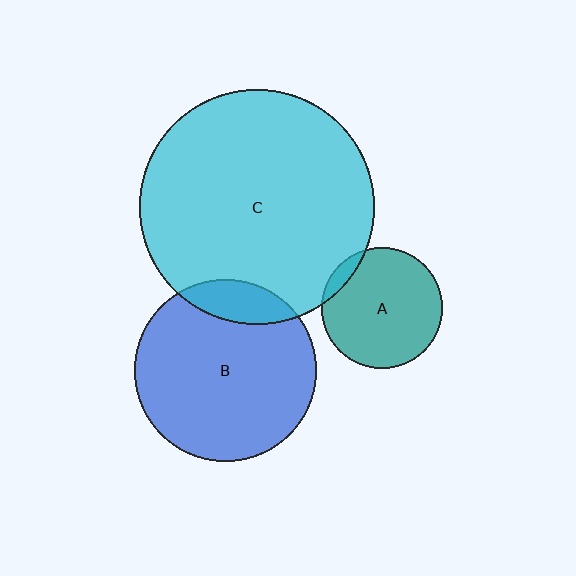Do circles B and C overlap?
Yes.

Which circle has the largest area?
Circle C (cyan).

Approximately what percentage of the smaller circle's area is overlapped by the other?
Approximately 15%.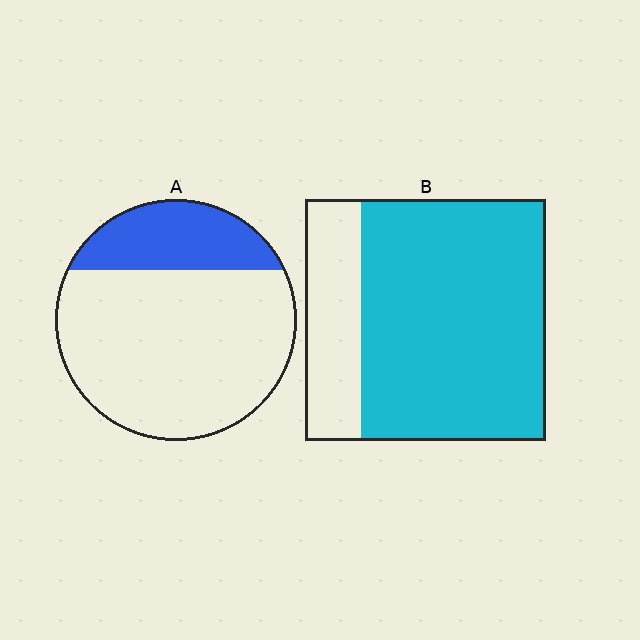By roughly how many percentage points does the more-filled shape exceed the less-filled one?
By roughly 50 percentage points (B over A).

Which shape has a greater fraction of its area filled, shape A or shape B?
Shape B.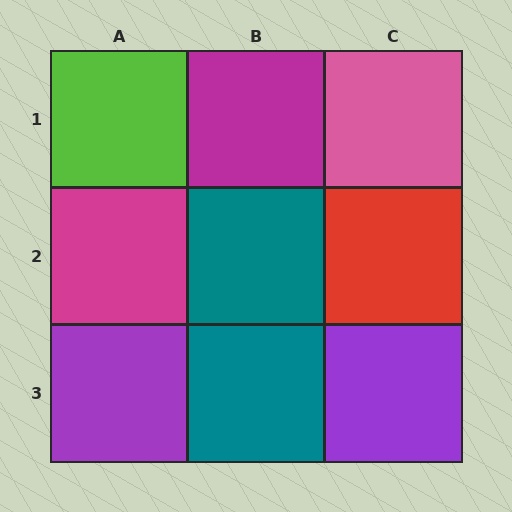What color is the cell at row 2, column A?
Magenta.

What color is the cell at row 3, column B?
Teal.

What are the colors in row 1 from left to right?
Lime, magenta, pink.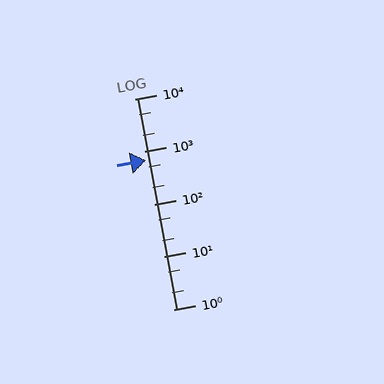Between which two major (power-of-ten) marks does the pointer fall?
The pointer is between 100 and 1000.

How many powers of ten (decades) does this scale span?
The scale spans 4 decades, from 1 to 10000.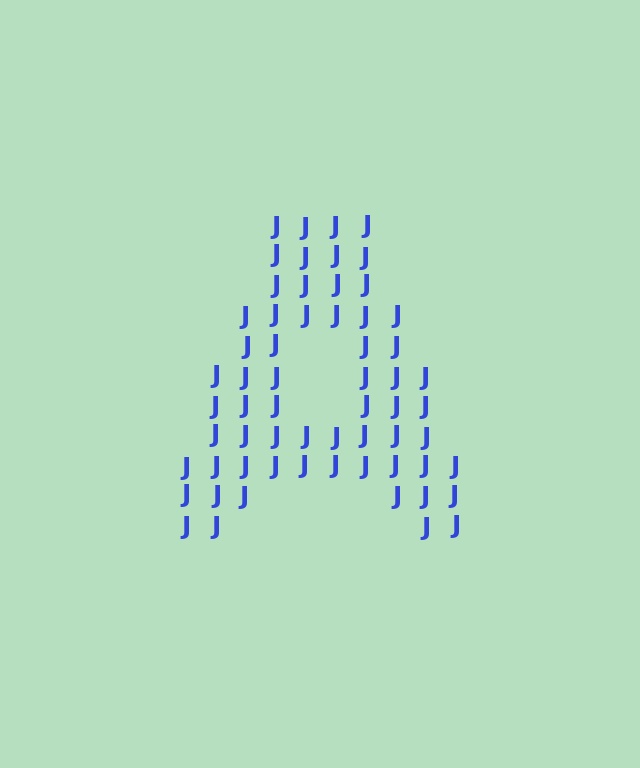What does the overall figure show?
The overall figure shows the letter A.